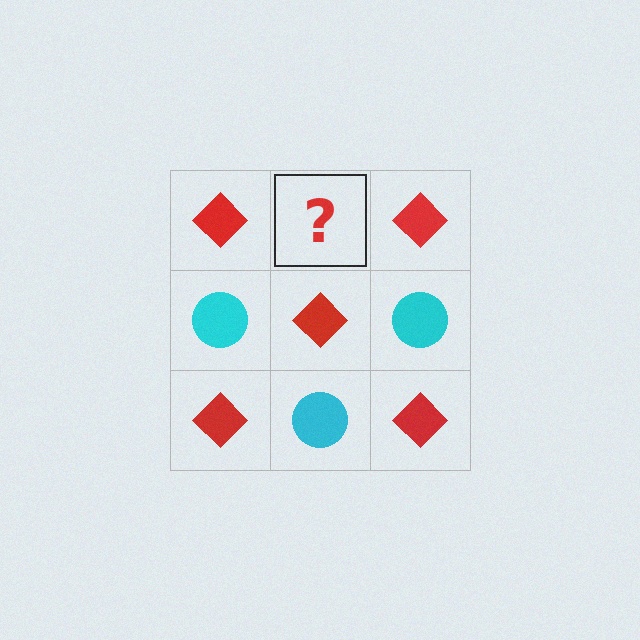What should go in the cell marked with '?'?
The missing cell should contain a cyan circle.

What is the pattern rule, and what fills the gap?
The rule is that it alternates red diamond and cyan circle in a checkerboard pattern. The gap should be filled with a cyan circle.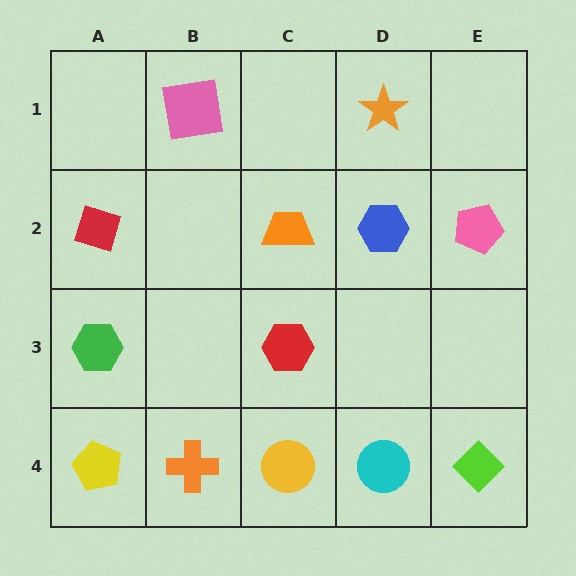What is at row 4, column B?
An orange cross.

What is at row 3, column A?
A green hexagon.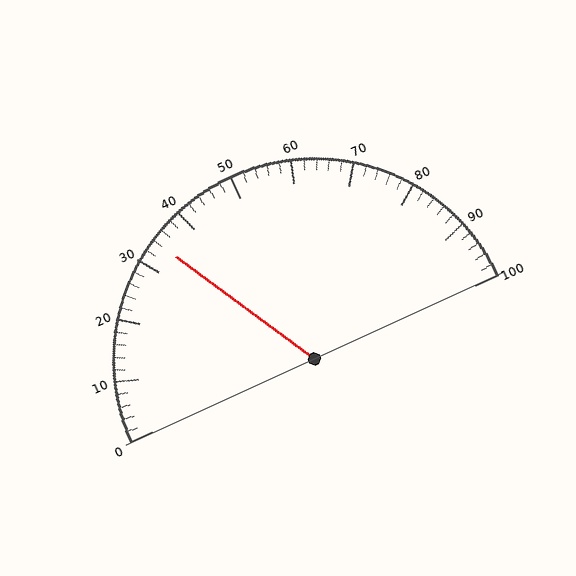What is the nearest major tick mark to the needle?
The nearest major tick mark is 30.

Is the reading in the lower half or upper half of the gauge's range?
The reading is in the lower half of the range (0 to 100).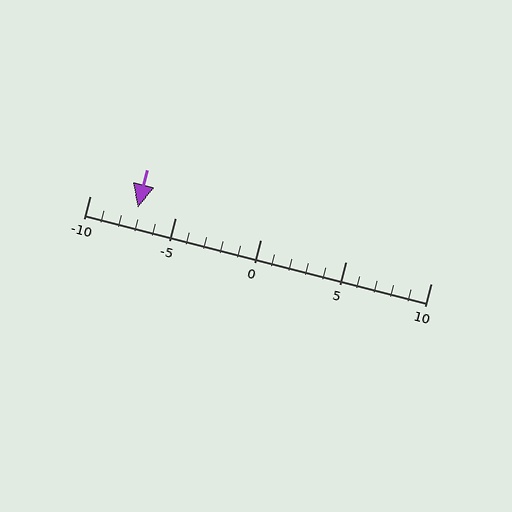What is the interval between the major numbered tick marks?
The major tick marks are spaced 5 units apart.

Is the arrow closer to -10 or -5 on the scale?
The arrow is closer to -5.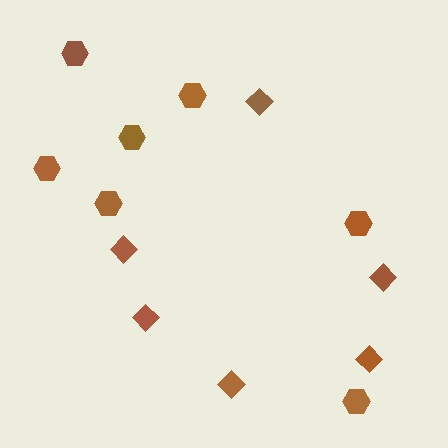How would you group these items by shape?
There are 2 groups: one group of hexagons (7) and one group of diamonds (6).